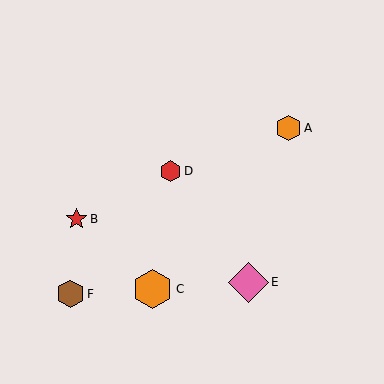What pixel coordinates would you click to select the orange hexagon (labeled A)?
Click at (289, 128) to select the orange hexagon A.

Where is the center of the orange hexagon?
The center of the orange hexagon is at (153, 289).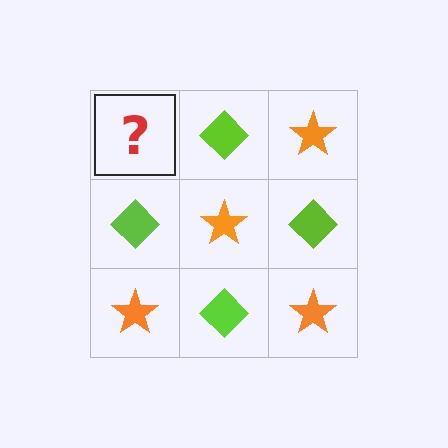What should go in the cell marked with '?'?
The missing cell should contain an orange star.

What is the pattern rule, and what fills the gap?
The rule is that it alternates orange star and lime diamond in a checkerboard pattern. The gap should be filled with an orange star.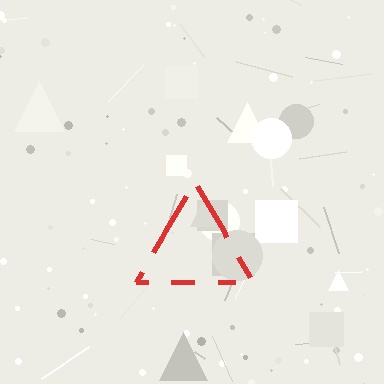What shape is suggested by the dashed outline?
The dashed outline suggests a triangle.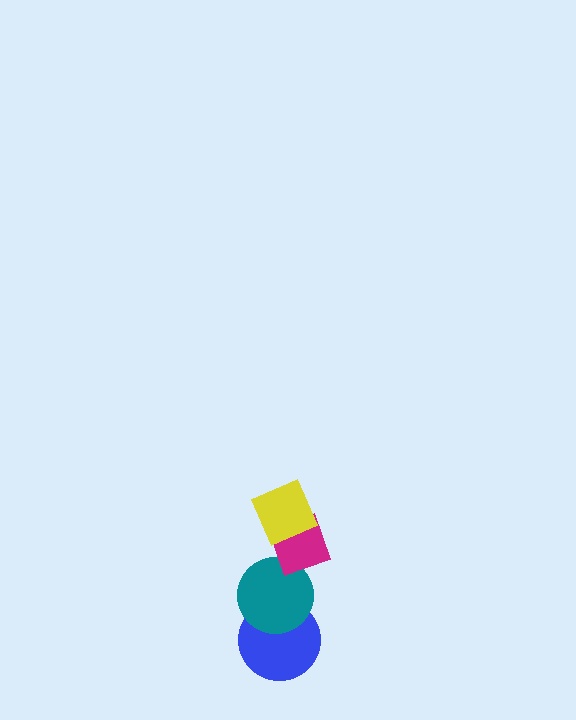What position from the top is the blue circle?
The blue circle is 4th from the top.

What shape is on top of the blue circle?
The teal circle is on top of the blue circle.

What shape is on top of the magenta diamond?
The yellow diamond is on top of the magenta diamond.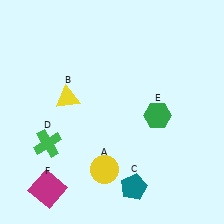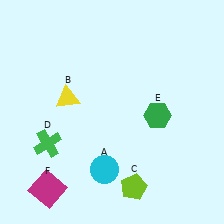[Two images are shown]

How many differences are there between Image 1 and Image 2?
There are 2 differences between the two images.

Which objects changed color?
A changed from yellow to cyan. C changed from teal to lime.